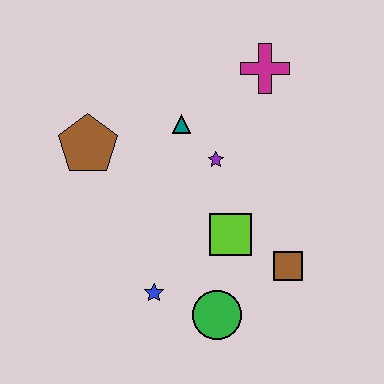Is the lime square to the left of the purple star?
No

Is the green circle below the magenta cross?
Yes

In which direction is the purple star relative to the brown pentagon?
The purple star is to the right of the brown pentagon.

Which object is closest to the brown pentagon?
The teal triangle is closest to the brown pentagon.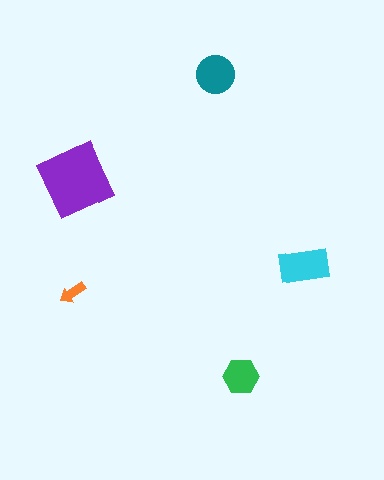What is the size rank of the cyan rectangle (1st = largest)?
2nd.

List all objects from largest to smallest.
The purple diamond, the cyan rectangle, the teal circle, the green hexagon, the orange arrow.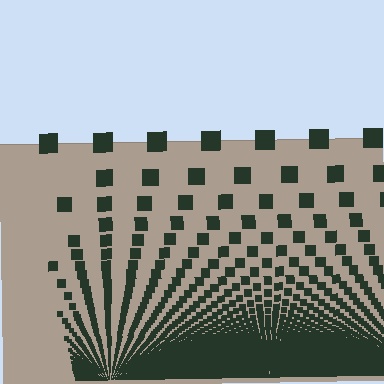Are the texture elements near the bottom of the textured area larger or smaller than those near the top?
Smaller. The gradient is inverted — elements near the bottom are smaller and denser.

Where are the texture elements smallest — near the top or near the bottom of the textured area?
Near the bottom.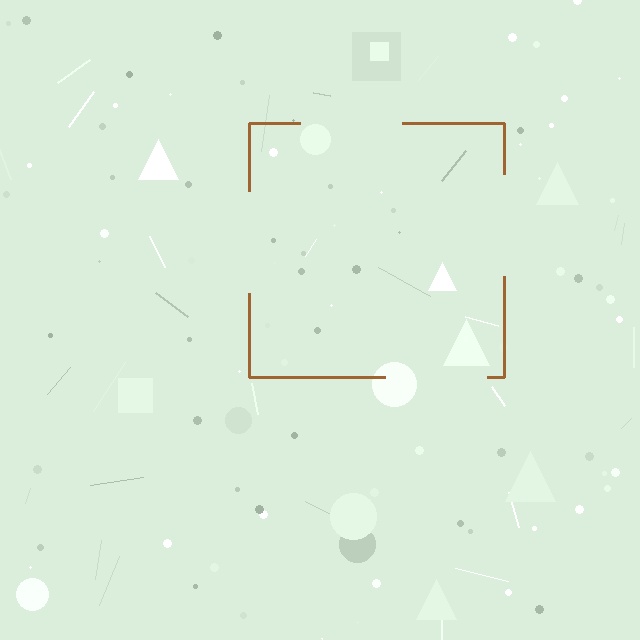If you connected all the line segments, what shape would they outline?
They would outline a square.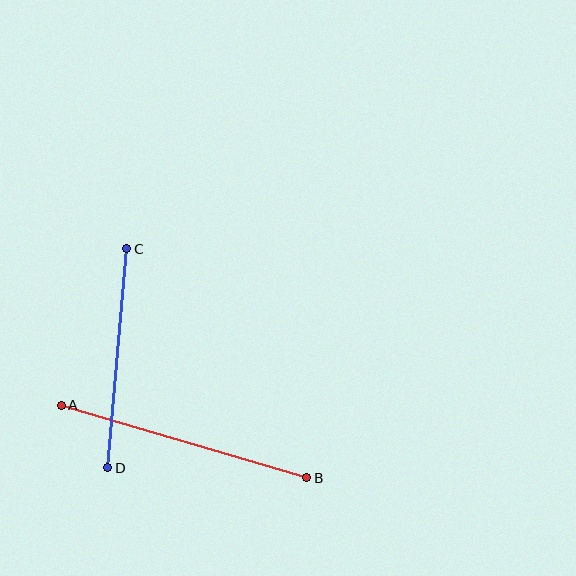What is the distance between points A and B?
The distance is approximately 256 pixels.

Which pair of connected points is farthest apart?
Points A and B are farthest apart.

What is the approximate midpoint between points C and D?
The midpoint is at approximately (117, 358) pixels.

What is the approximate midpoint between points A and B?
The midpoint is at approximately (184, 442) pixels.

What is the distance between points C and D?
The distance is approximately 219 pixels.